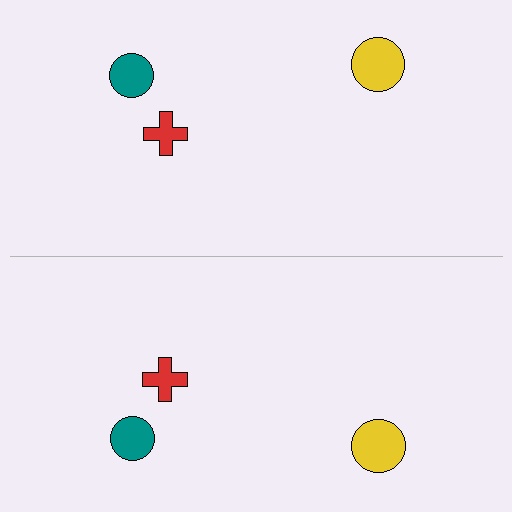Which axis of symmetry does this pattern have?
The pattern has a horizontal axis of symmetry running through the center of the image.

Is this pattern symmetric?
Yes, this pattern has bilateral (reflection) symmetry.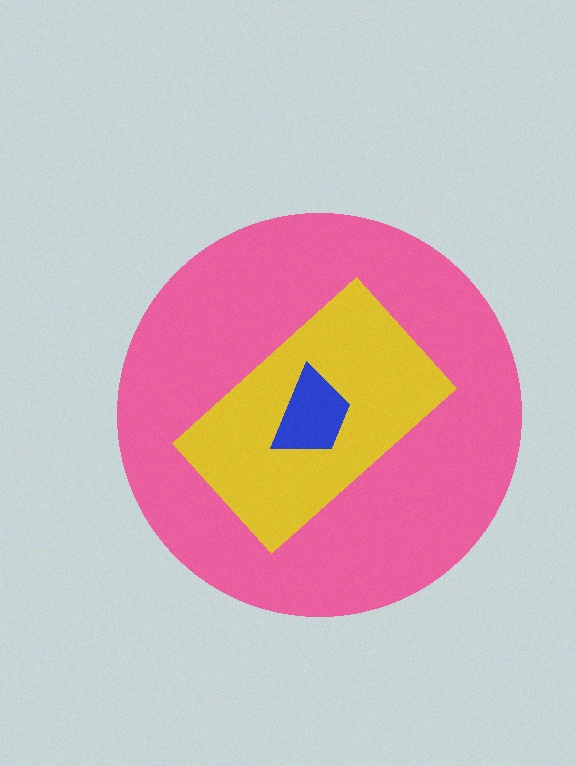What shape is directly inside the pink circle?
The yellow rectangle.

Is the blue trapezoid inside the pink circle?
Yes.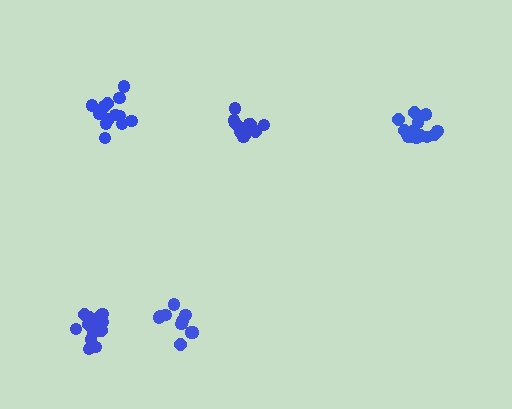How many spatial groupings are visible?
There are 5 spatial groupings.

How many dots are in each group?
Group 1: 14 dots, Group 2: 12 dots, Group 3: 16 dots, Group 4: 14 dots, Group 5: 11 dots (67 total).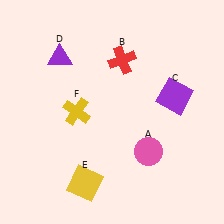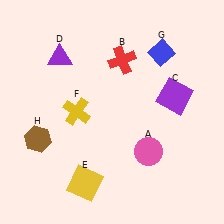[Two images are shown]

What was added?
A blue diamond (G), a brown hexagon (H) were added in Image 2.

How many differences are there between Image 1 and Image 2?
There are 2 differences between the two images.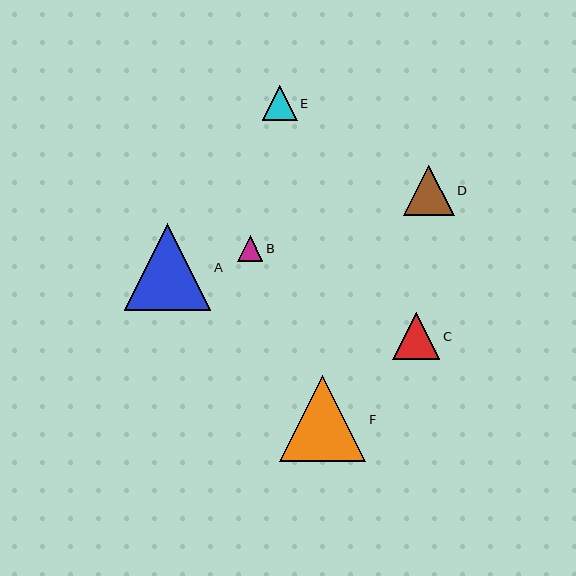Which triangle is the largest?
Triangle A is the largest with a size of approximately 87 pixels.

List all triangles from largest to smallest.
From largest to smallest: A, F, D, C, E, B.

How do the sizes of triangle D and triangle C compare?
Triangle D and triangle C are approximately the same size.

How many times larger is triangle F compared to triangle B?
Triangle F is approximately 3.4 times the size of triangle B.